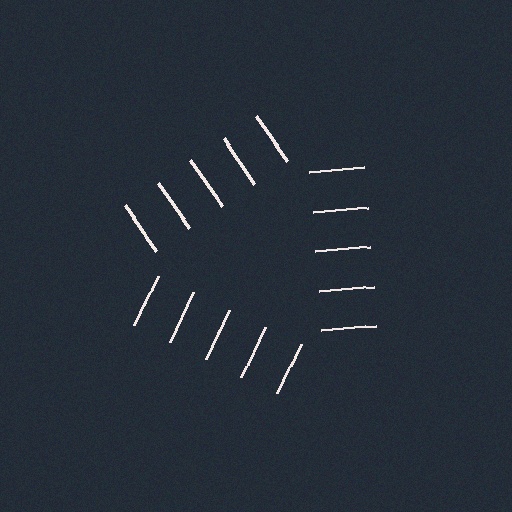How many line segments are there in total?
15 — 5 along each of the 3 edges.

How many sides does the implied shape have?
3 sides — the line-ends trace a triangle.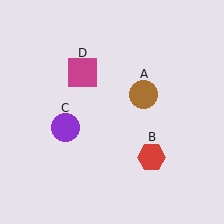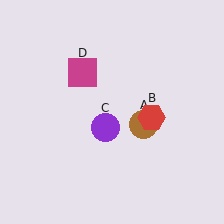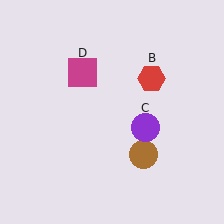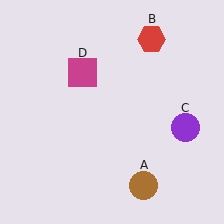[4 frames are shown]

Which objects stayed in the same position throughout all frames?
Magenta square (object D) remained stationary.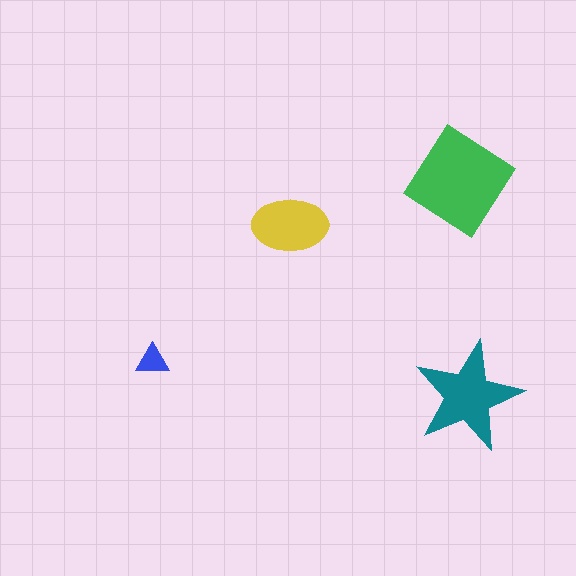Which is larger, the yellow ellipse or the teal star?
The teal star.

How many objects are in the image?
There are 4 objects in the image.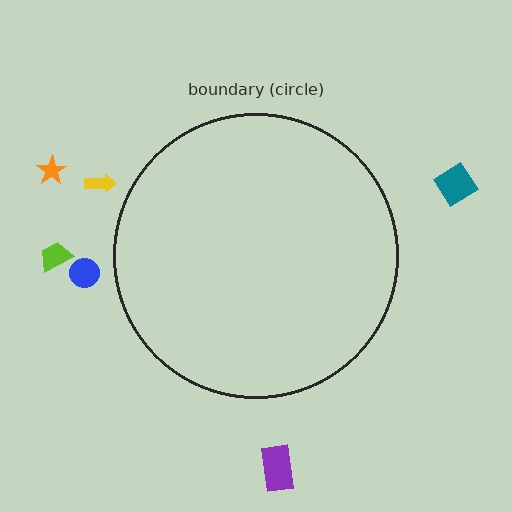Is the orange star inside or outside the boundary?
Outside.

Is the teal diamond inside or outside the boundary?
Outside.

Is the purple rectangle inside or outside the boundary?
Outside.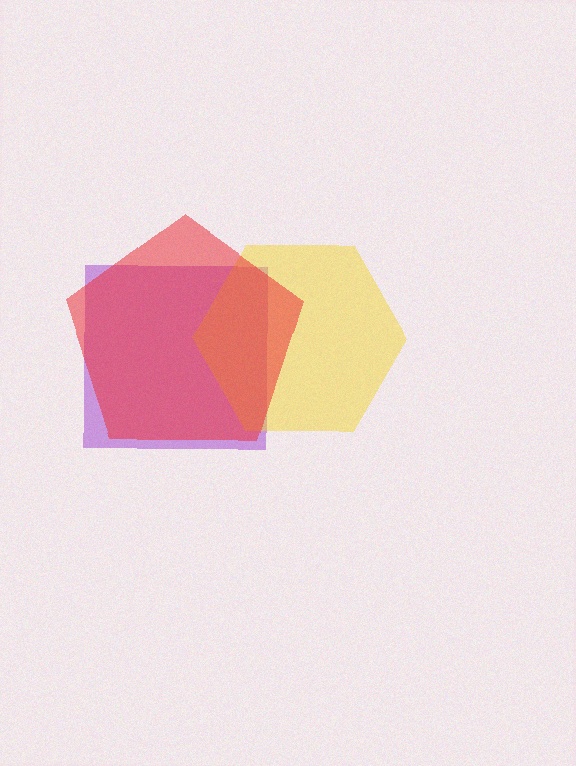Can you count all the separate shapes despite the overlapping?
Yes, there are 3 separate shapes.